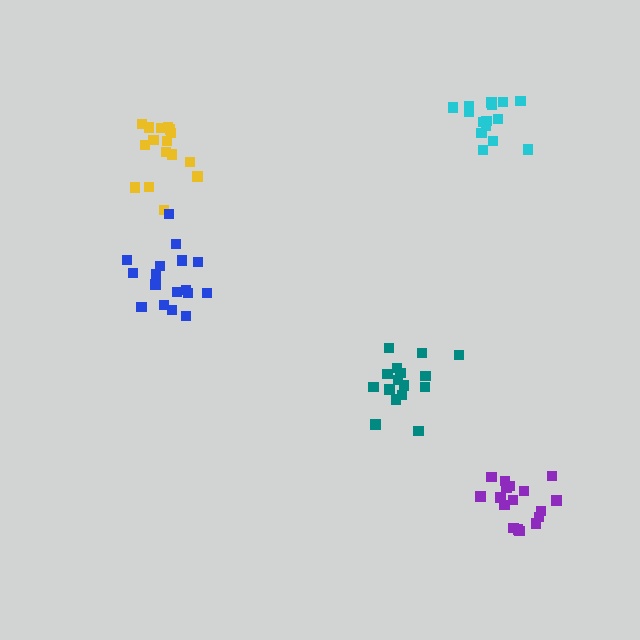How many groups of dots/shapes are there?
There are 5 groups.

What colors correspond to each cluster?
The clusters are colored: teal, yellow, blue, cyan, purple.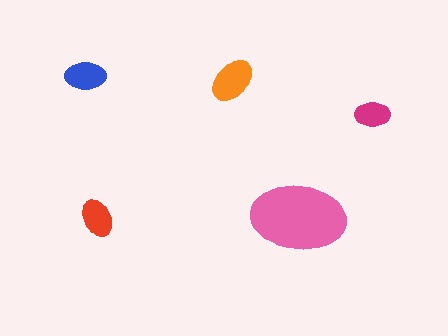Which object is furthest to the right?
The magenta ellipse is rightmost.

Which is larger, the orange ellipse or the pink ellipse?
The pink one.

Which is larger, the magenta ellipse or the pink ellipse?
The pink one.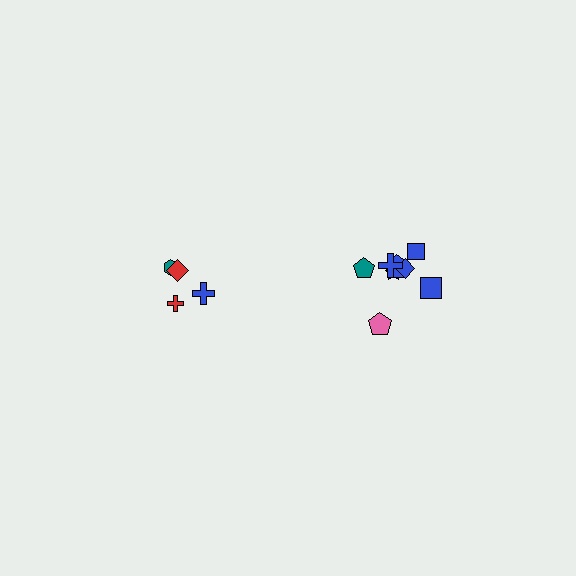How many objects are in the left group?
There are 4 objects.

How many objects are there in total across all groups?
There are 12 objects.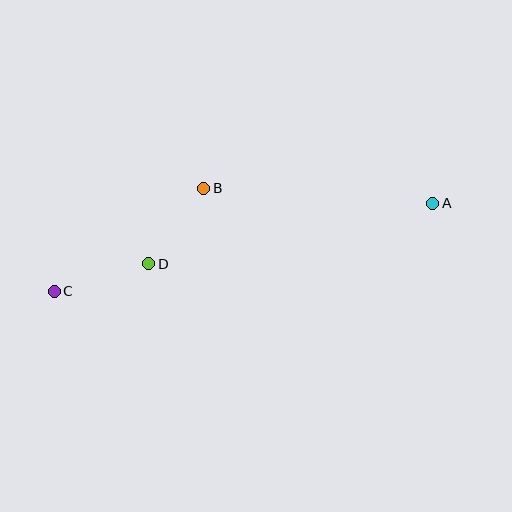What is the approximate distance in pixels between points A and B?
The distance between A and B is approximately 230 pixels.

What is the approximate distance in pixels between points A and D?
The distance between A and D is approximately 290 pixels.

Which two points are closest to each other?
Points B and D are closest to each other.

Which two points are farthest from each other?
Points A and C are farthest from each other.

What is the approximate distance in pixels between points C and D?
The distance between C and D is approximately 99 pixels.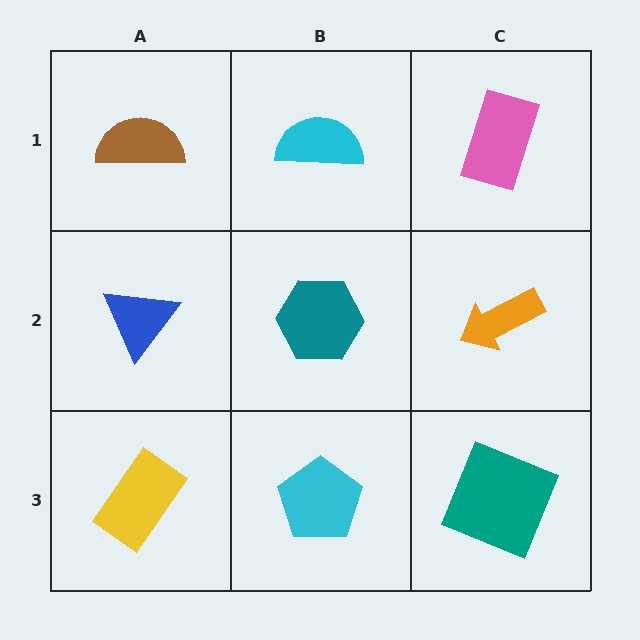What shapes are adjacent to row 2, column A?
A brown semicircle (row 1, column A), a yellow rectangle (row 3, column A), a teal hexagon (row 2, column B).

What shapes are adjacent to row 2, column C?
A pink rectangle (row 1, column C), a teal square (row 3, column C), a teal hexagon (row 2, column B).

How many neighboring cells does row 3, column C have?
2.